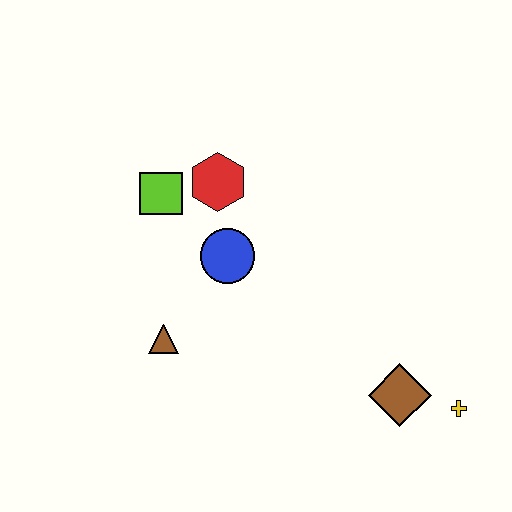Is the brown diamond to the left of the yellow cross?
Yes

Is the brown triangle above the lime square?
No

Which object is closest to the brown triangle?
The blue circle is closest to the brown triangle.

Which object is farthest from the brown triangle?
The yellow cross is farthest from the brown triangle.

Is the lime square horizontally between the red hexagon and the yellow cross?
No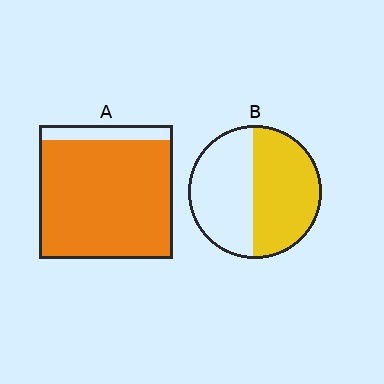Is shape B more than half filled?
Roughly half.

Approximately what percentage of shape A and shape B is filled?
A is approximately 90% and B is approximately 50%.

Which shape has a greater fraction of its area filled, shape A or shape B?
Shape A.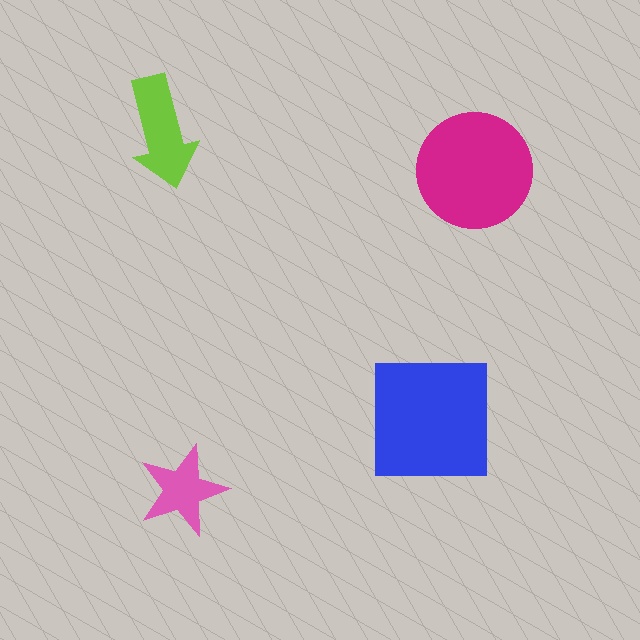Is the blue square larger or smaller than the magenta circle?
Larger.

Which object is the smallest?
The pink star.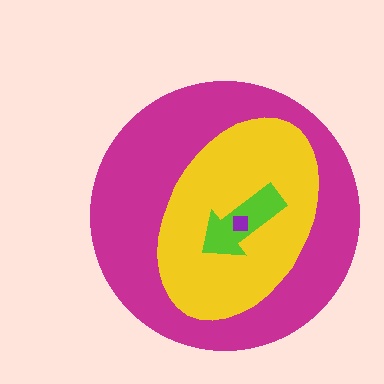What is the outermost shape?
The magenta circle.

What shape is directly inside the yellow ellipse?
The lime arrow.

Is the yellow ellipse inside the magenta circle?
Yes.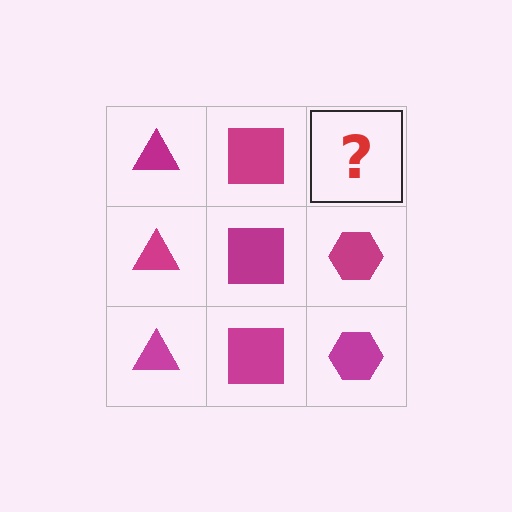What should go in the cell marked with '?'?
The missing cell should contain a magenta hexagon.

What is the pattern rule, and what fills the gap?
The rule is that each column has a consistent shape. The gap should be filled with a magenta hexagon.